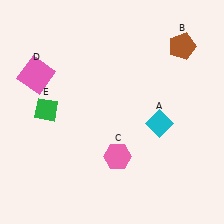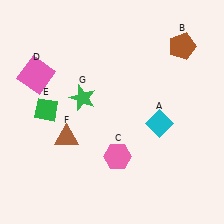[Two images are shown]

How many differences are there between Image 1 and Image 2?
There are 2 differences between the two images.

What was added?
A brown triangle (F), a green star (G) were added in Image 2.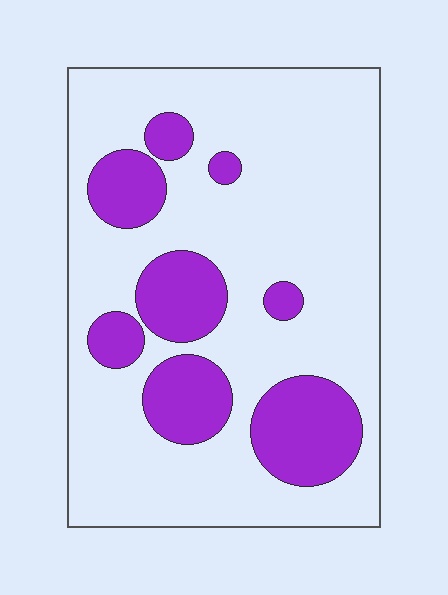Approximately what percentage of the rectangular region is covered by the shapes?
Approximately 25%.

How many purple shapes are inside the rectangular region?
8.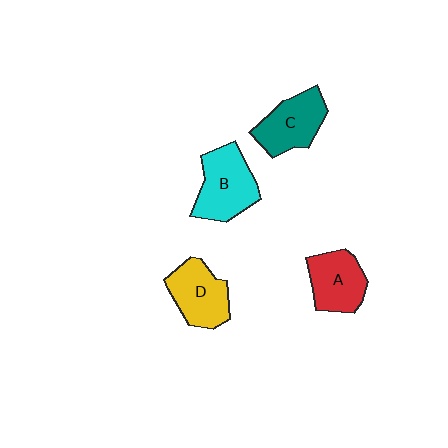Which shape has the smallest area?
Shape A (red).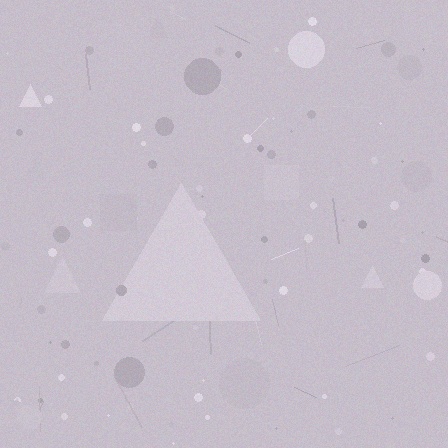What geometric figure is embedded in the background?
A triangle is embedded in the background.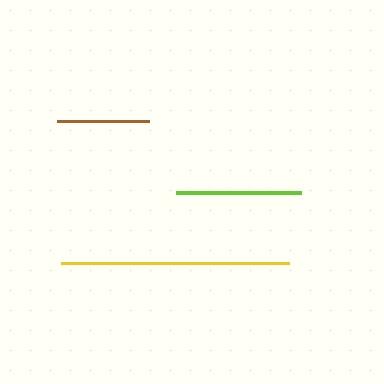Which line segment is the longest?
The yellow line is the longest at approximately 228 pixels.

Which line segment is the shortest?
The brown line is the shortest at approximately 92 pixels.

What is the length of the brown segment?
The brown segment is approximately 92 pixels long.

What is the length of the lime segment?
The lime segment is approximately 126 pixels long.